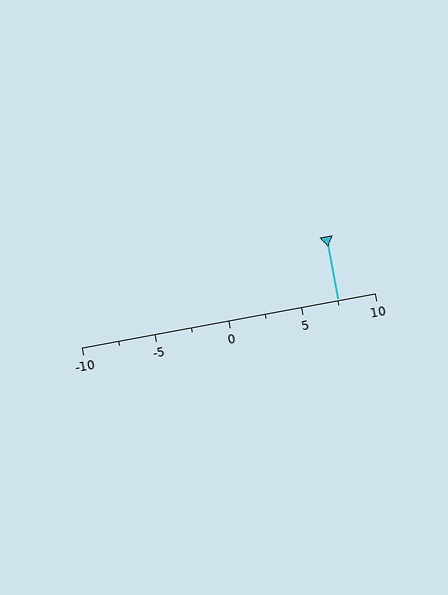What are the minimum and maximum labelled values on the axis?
The axis runs from -10 to 10.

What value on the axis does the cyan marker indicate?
The marker indicates approximately 7.5.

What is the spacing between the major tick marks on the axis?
The major ticks are spaced 5 apart.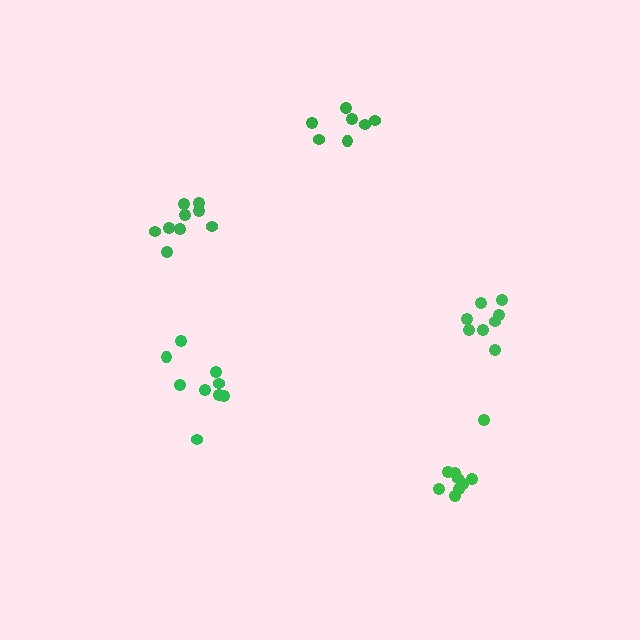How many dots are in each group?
Group 1: 8 dots, Group 2: 9 dots, Group 3: 7 dots, Group 4: 9 dots, Group 5: 9 dots (42 total).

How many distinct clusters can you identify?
There are 5 distinct clusters.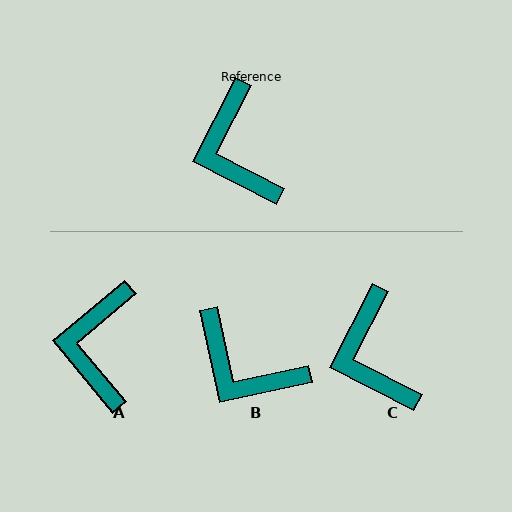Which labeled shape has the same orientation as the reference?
C.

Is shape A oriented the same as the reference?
No, it is off by about 23 degrees.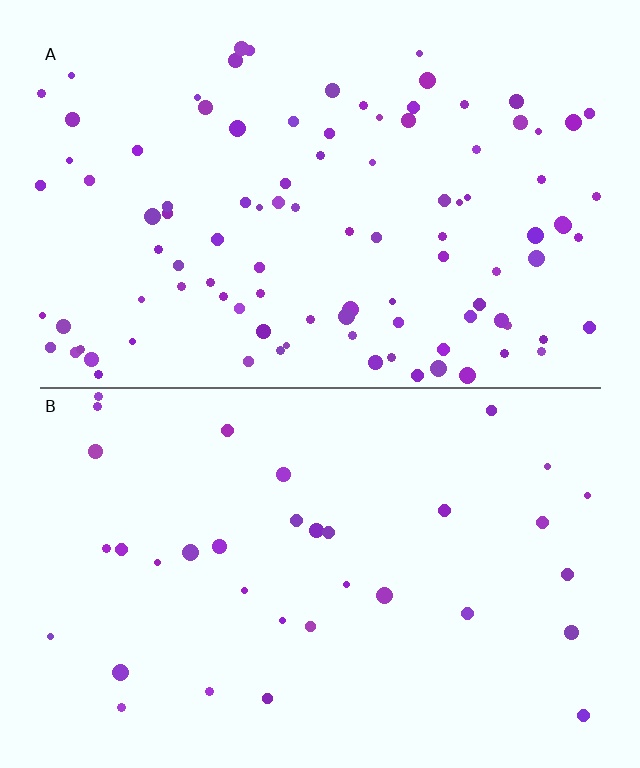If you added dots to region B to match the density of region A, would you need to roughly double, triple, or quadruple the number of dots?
Approximately triple.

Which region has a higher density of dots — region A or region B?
A (the top).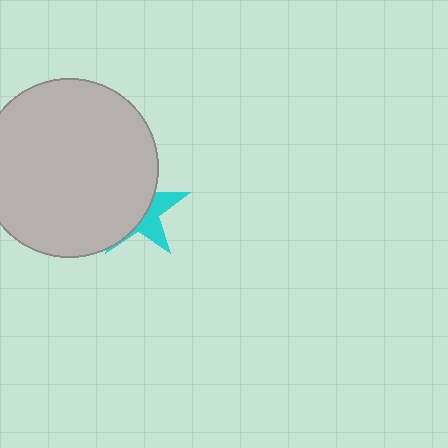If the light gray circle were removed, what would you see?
You would see the complete cyan star.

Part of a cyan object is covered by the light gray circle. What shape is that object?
It is a star.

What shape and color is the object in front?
The object in front is a light gray circle.